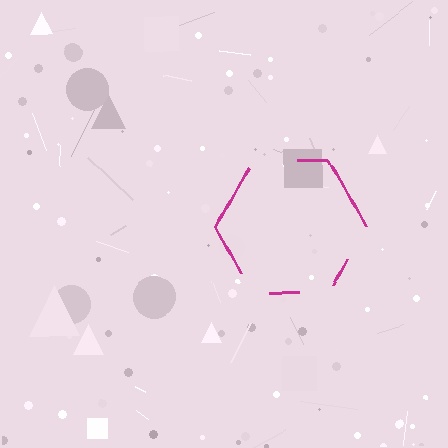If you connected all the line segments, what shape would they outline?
They would outline a hexagon.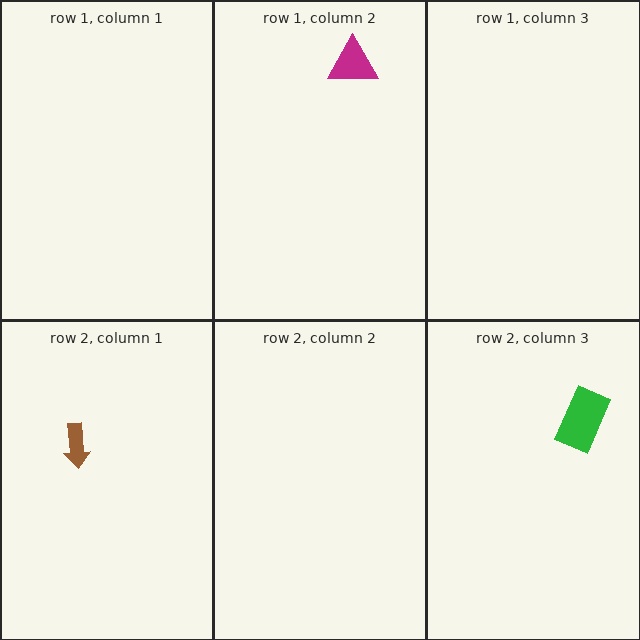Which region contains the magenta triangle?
The row 1, column 2 region.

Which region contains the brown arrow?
The row 2, column 1 region.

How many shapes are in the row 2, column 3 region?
1.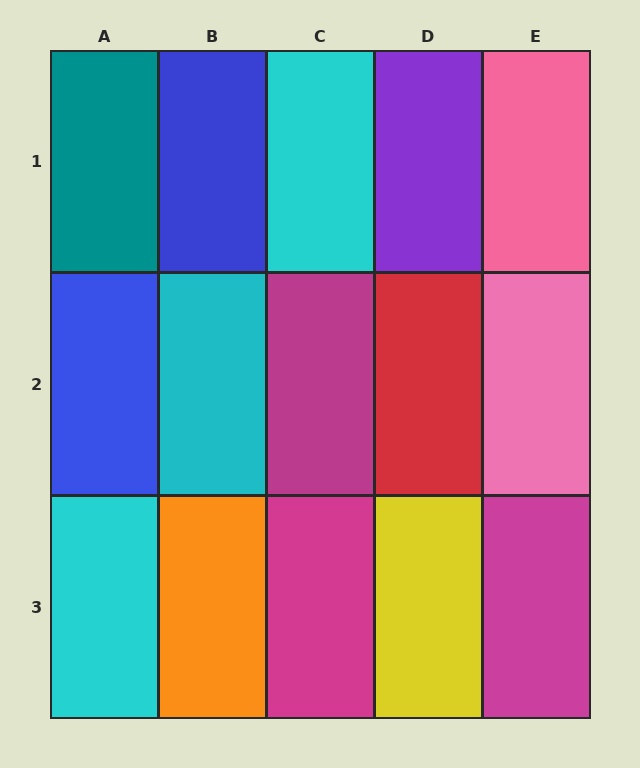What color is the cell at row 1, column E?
Pink.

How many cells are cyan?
3 cells are cyan.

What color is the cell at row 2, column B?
Cyan.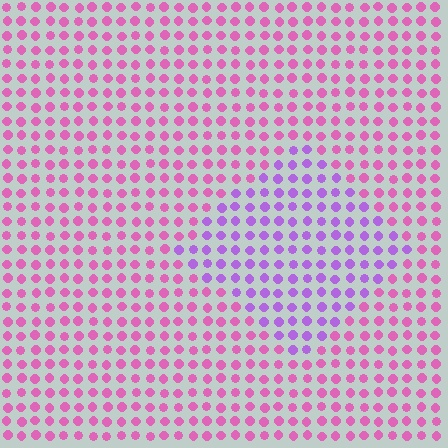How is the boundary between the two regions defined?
The boundary is defined purely by a slight shift in hue (about 42 degrees). Spacing, size, and orientation are identical on both sides.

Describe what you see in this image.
The image is filled with small pink elements in a uniform arrangement. A diamond-shaped region is visible where the elements are tinted to a slightly different hue, forming a subtle color boundary.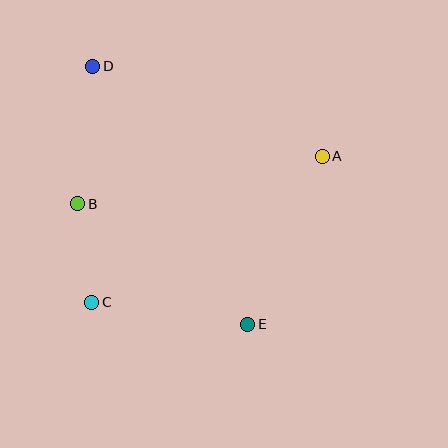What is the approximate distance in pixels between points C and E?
The distance between C and E is approximately 158 pixels.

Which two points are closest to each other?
Points B and C are closest to each other.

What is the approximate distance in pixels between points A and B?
The distance between A and B is approximately 249 pixels.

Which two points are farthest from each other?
Points D and E are farthest from each other.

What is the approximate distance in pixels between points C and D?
The distance between C and D is approximately 236 pixels.